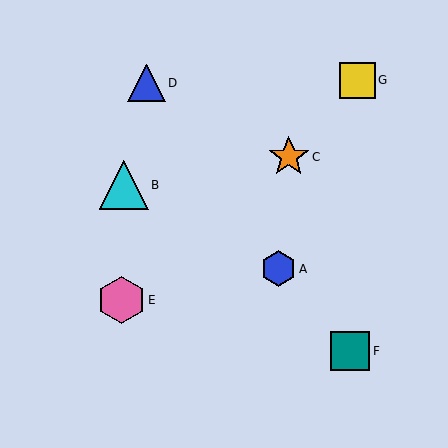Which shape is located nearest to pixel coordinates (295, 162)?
The orange star (labeled C) at (289, 157) is nearest to that location.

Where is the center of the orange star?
The center of the orange star is at (289, 157).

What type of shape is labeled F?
Shape F is a teal square.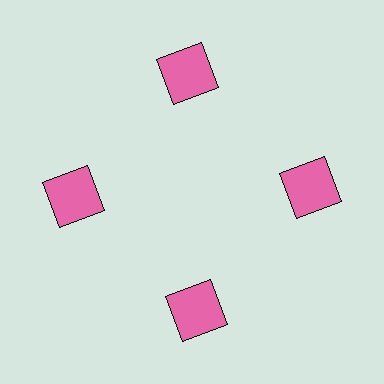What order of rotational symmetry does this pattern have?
This pattern has 4-fold rotational symmetry.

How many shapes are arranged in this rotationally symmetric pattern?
There are 4 shapes, arranged in 4 groups of 1.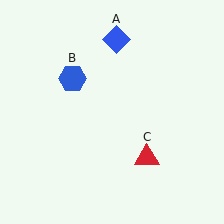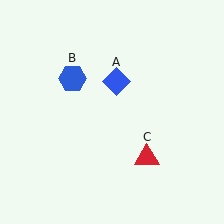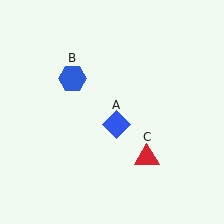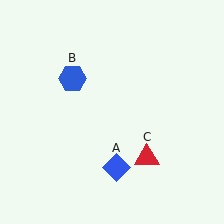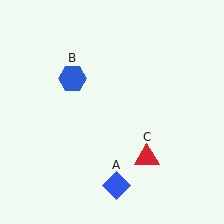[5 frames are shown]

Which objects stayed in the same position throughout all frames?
Blue hexagon (object B) and red triangle (object C) remained stationary.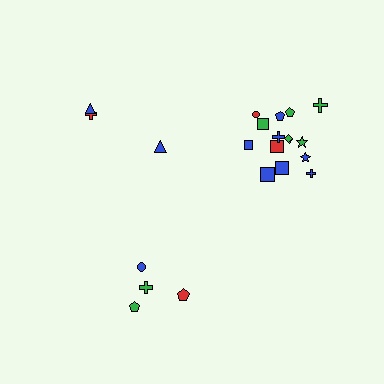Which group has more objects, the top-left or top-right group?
The top-right group.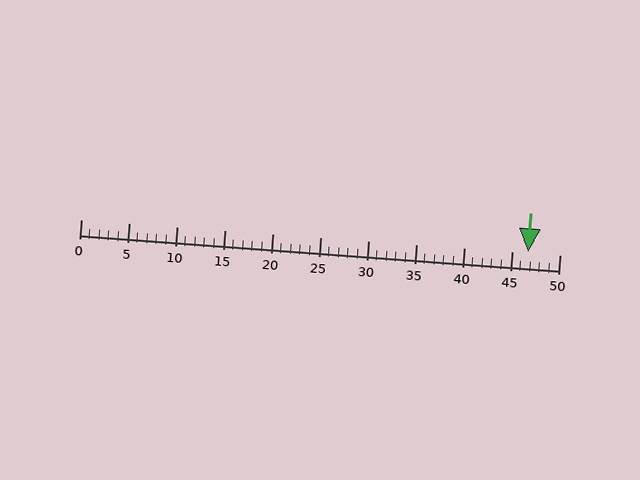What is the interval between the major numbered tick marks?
The major tick marks are spaced 5 units apart.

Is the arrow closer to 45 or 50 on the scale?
The arrow is closer to 45.